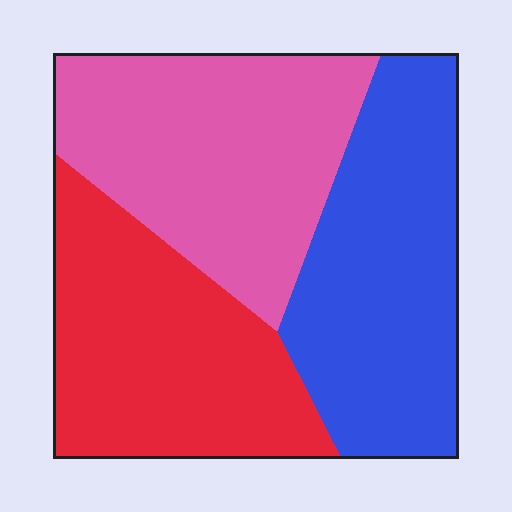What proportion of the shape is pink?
Pink covers 35% of the shape.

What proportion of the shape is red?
Red takes up between a quarter and a half of the shape.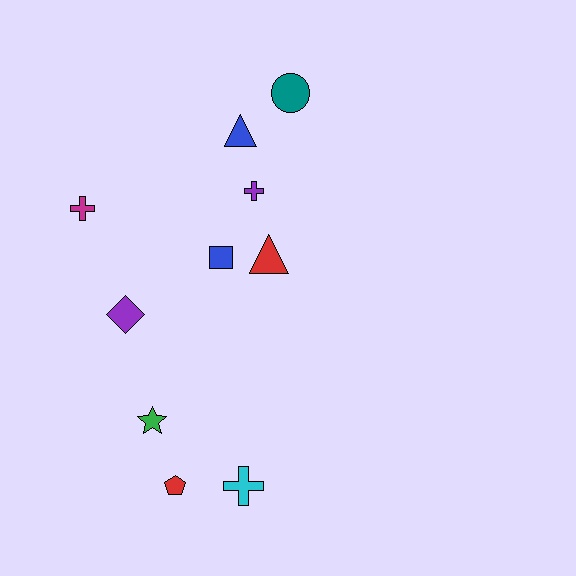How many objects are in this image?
There are 10 objects.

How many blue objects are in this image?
There are 2 blue objects.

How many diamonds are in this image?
There is 1 diamond.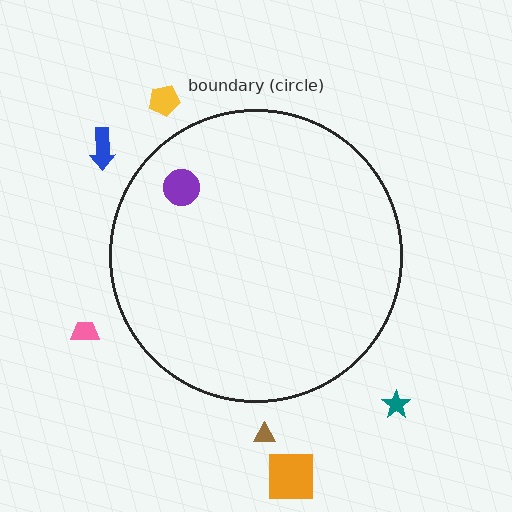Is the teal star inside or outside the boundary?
Outside.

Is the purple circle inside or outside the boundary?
Inside.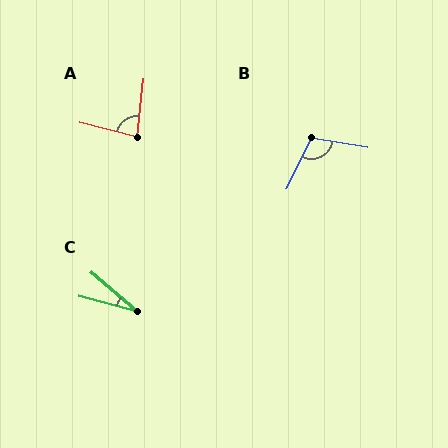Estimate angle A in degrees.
Approximately 82 degrees.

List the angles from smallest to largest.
C (25°), A (82°), B (107°).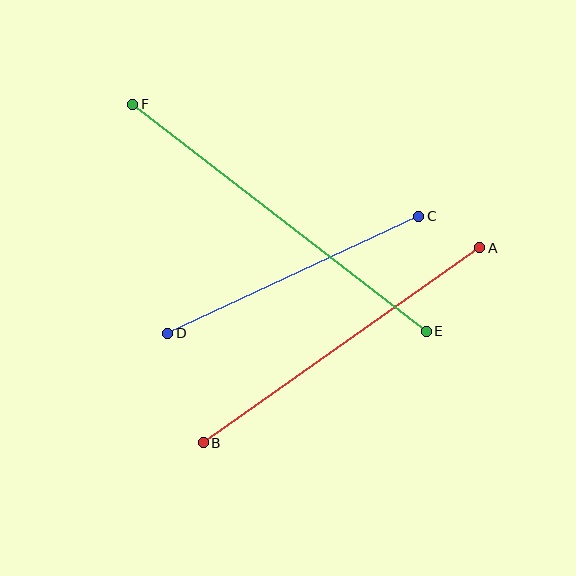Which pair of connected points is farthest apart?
Points E and F are farthest apart.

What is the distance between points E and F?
The distance is approximately 371 pixels.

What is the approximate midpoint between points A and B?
The midpoint is at approximately (342, 345) pixels.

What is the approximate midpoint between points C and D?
The midpoint is at approximately (293, 275) pixels.